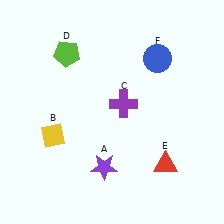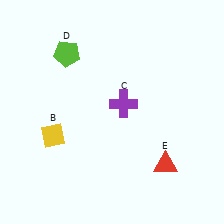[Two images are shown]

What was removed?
The blue circle (F), the purple star (A) were removed in Image 2.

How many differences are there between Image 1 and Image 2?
There are 2 differences between the two images.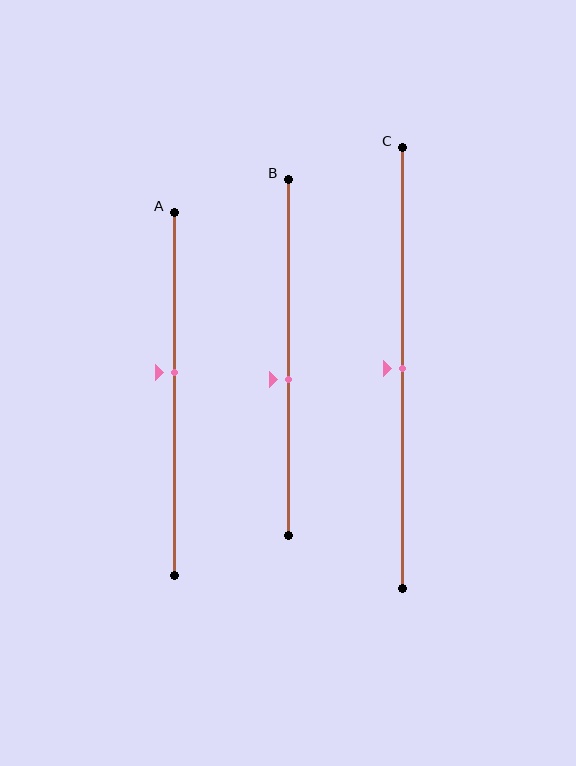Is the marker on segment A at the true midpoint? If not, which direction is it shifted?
No, the marker on segment A is shifted upward by about 6% of the segment length.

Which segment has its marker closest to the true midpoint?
Segment C has its marker closest to the true midpoint.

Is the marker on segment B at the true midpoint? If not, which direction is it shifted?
No, the marker on segment B is shifted downward by about 6% of the segment length.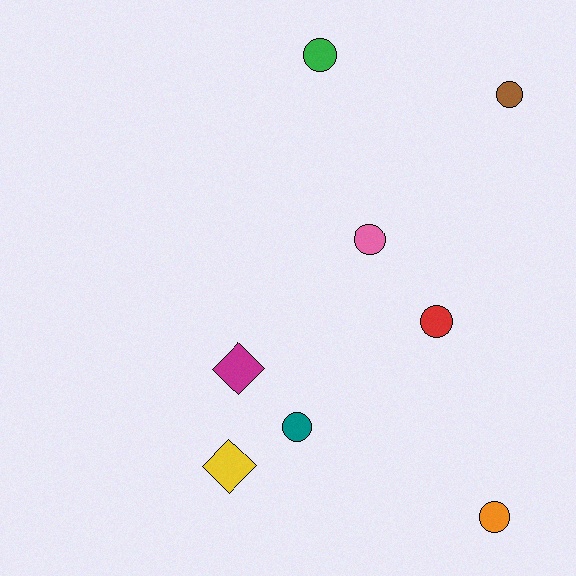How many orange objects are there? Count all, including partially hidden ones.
There is 1 orange object.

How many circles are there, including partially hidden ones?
There are 6 circles.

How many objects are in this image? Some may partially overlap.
There are 8 objects.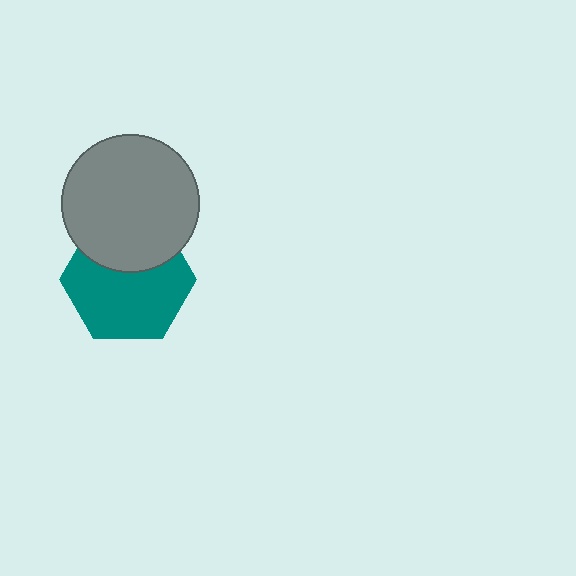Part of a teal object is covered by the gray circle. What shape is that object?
It is a hexagon.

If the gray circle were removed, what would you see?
You would see the complete teal hexagon.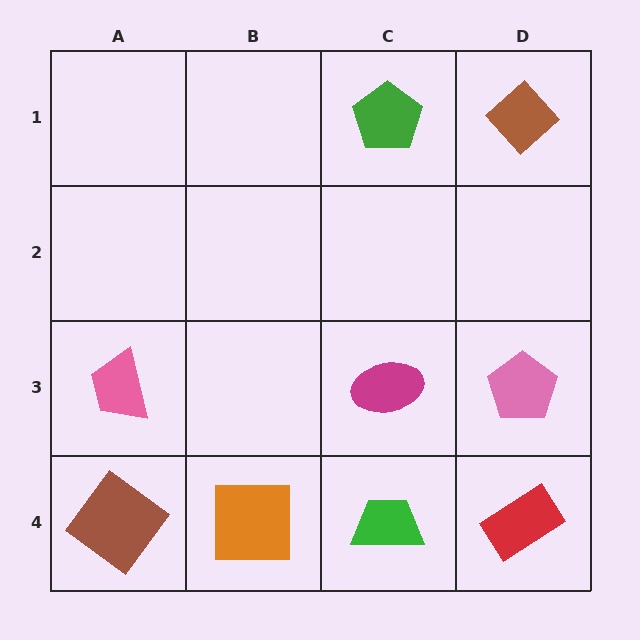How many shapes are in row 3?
3 shapes.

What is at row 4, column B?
An orange square.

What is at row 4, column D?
A red rectangle.